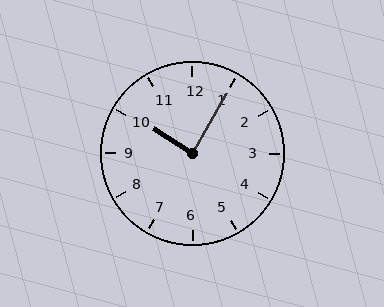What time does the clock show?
10:05.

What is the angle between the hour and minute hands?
Approximately 88 degrees.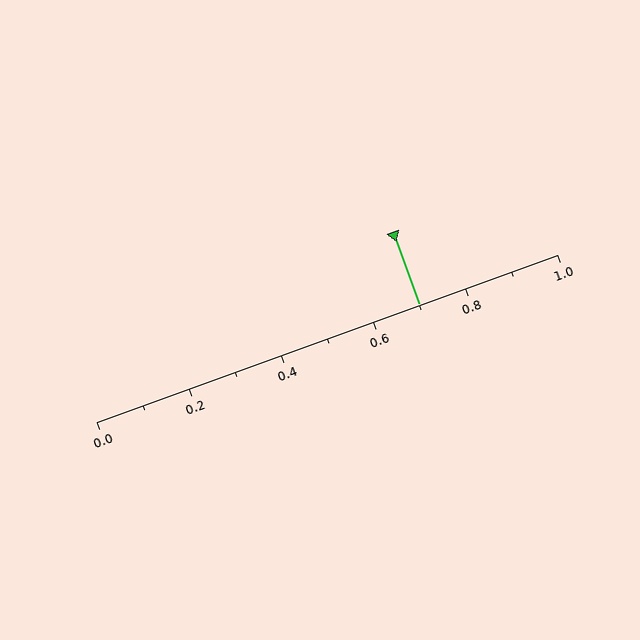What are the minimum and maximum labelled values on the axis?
The axis runs from 0.0 to 1.0.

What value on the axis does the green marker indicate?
The marker indicates approximately 0.7.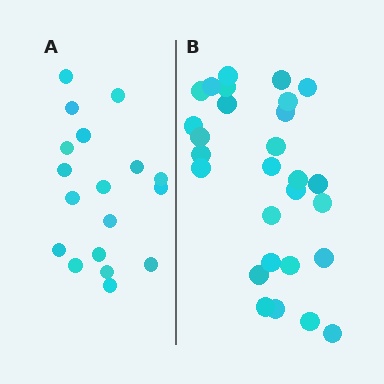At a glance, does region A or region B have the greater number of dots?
Region B (the right region) has more dots.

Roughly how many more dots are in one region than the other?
Region B has roughly 10 or so more dots than region A.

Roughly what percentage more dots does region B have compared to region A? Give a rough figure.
About 55% more.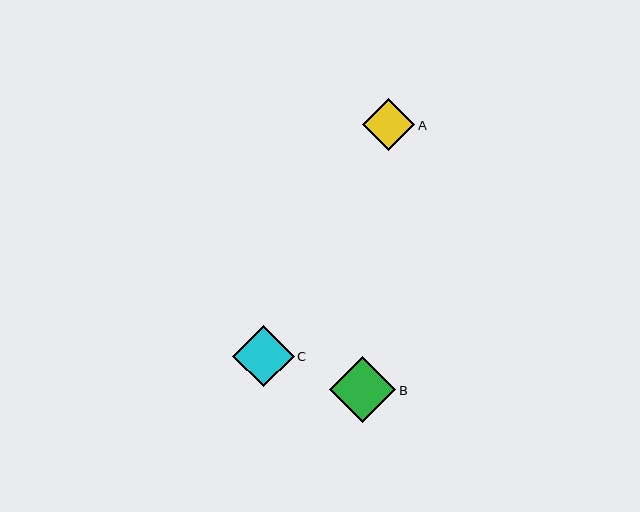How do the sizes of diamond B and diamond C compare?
Diamond B and diamond C are approximately the same size.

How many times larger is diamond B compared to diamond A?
Diamond B is approximately 1.3 times the size of diamond A.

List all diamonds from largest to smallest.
From largest to smallest: B, C, A.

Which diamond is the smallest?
Diamond A is the smallest with a size of approximately 52 pixels.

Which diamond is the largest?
Diamond B is the largest with a size of approximately 67 pixels.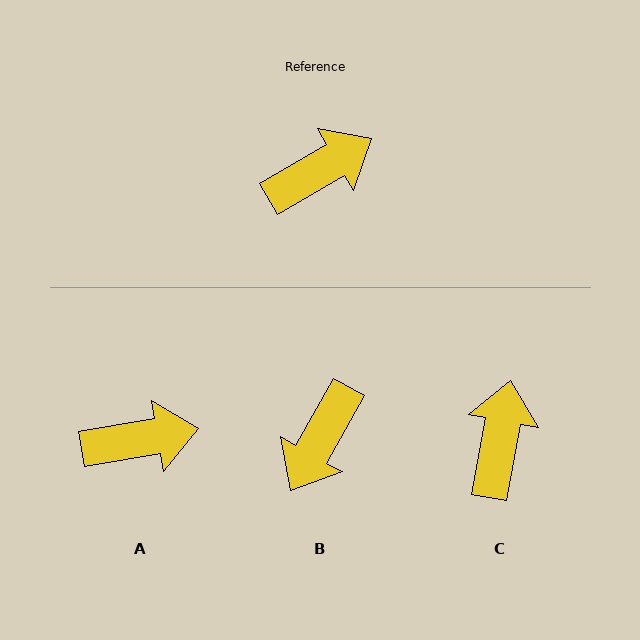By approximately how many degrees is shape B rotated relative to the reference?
Approximately 150 degrees clockwise.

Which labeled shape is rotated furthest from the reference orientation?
B, about 150 degrees away.